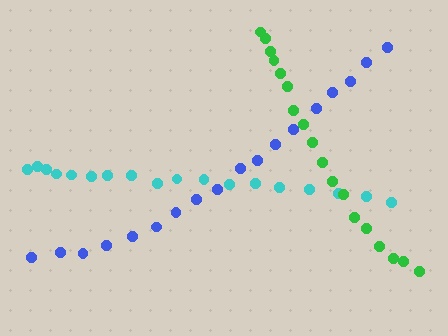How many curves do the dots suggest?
There are 3 distinct paths.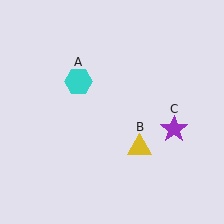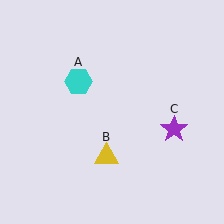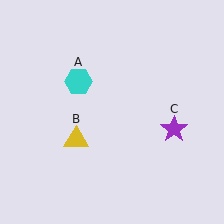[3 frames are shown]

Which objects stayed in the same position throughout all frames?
Cyan hexagon (object A) and purple star (object C) remained stationary.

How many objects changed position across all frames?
1 object changed position: yellow triangle (object B).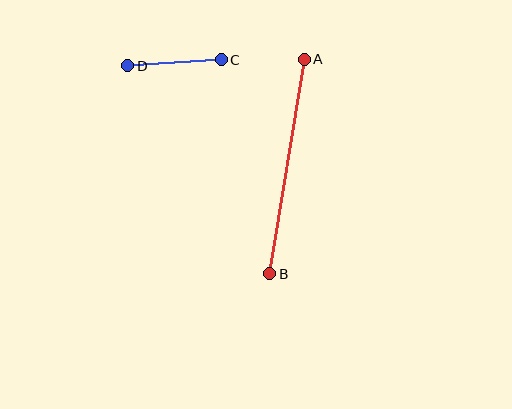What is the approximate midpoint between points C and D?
The midpoint is at approximately (175, 63) pixels.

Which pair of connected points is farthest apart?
Points A and B are farthest apart.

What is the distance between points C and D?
The distance is approximately 94 pixels.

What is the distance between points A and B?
The distance is approximately 217 pixels.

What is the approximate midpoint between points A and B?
The midpoint is at approximately (287, 166) pixels.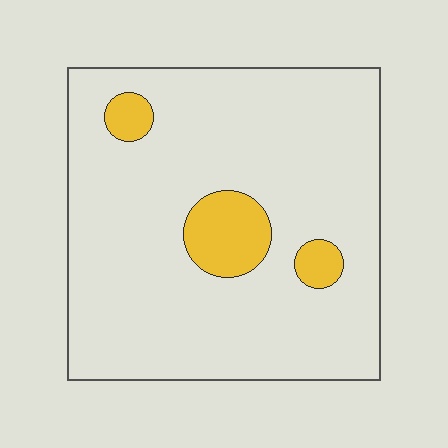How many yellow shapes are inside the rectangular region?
3.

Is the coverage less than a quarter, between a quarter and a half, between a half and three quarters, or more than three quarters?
Less than a quarter.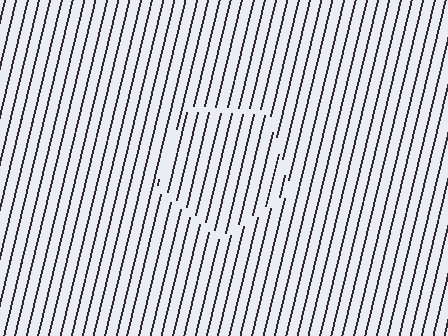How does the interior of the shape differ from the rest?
The interior of the shape contains the same grating, shifted by half a period — the contour is defined by the phase discontinuity where line-ends from the inner and outer gratings abut.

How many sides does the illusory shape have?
5 sides — the line-ends trace a pentagon.